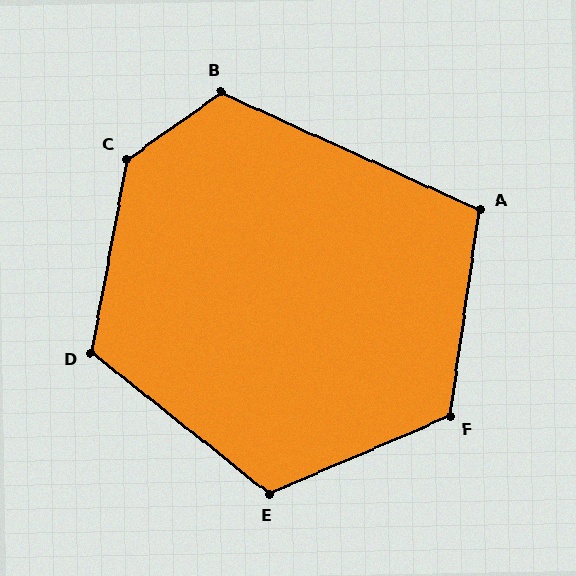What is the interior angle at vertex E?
Approximately 118 degrees (obtuse).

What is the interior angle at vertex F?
Approximately 121 degrees (obtuse).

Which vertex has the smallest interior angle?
A, at approximately 106 degrees.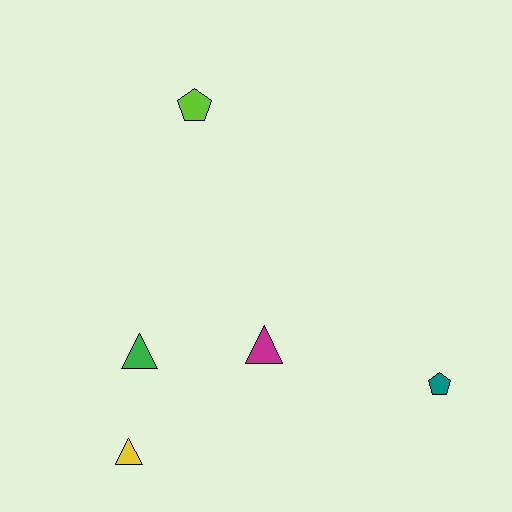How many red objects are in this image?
There are no red objects.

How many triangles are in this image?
There are 3 triangles.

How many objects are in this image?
There are 5 objects.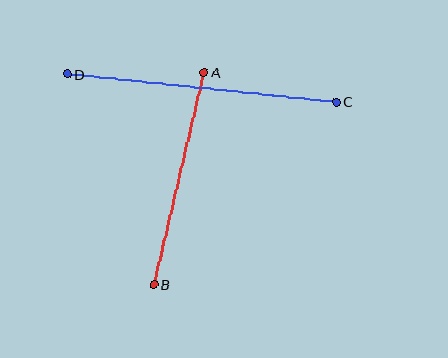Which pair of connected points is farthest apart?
Points C and D are farthest apart.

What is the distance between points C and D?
The distance is approximately 271 pixels.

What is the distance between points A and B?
The distance is approximately 218 pixels.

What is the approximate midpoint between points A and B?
The midpoint is at approximately (179, 178) pixels.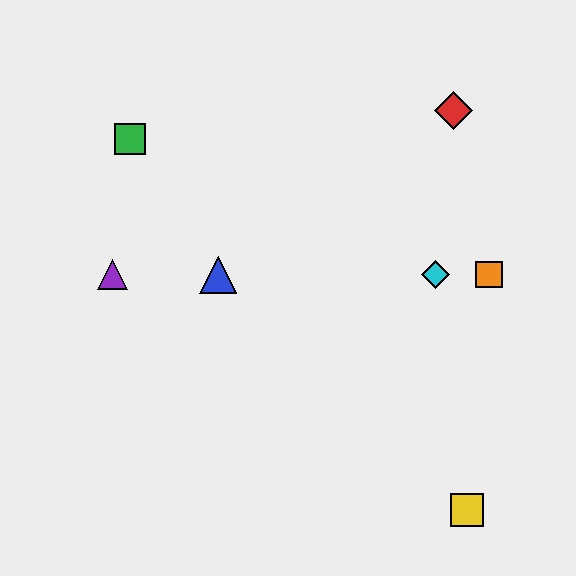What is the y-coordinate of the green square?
The green square is at y≈139.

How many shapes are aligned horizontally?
4 shapes (the blue triangle, the purple triangle, the orange square, the cyan diamond) are aligned horizontally.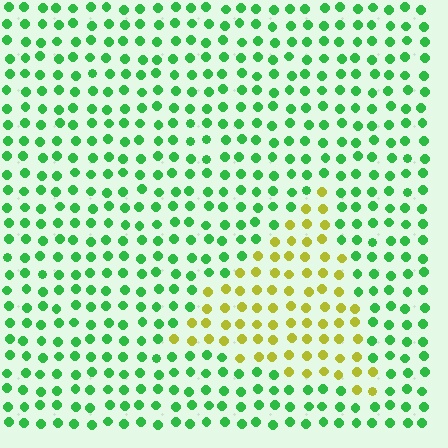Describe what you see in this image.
The image is filled with small green elements in a uniform arrangement. A triangle-shaped region is visible where the elements are tinted to a slightly different hue, forming a subtle color boundary.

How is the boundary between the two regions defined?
The boundary is defined purely by a slight shift in hue (about 65 degrees). Spacing, size, and orientation are identical on both sides.